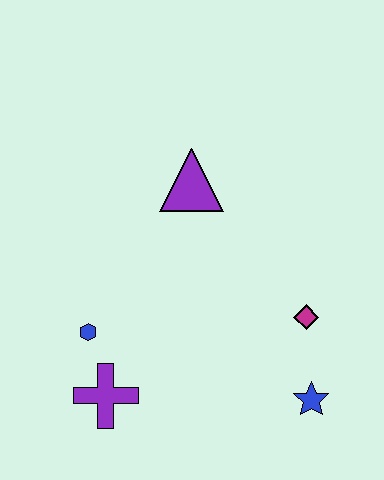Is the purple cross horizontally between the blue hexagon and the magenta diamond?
Yes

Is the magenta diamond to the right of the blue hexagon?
Yes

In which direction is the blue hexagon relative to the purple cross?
The blue hexagon is above the purple cross.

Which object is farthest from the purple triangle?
The blue star is farthest from the purple triangle.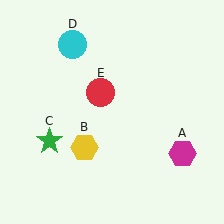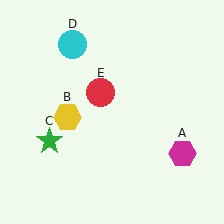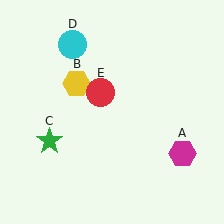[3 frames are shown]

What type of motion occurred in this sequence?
The yellow hexagon (object B) rotated clockwise around the center of the scene.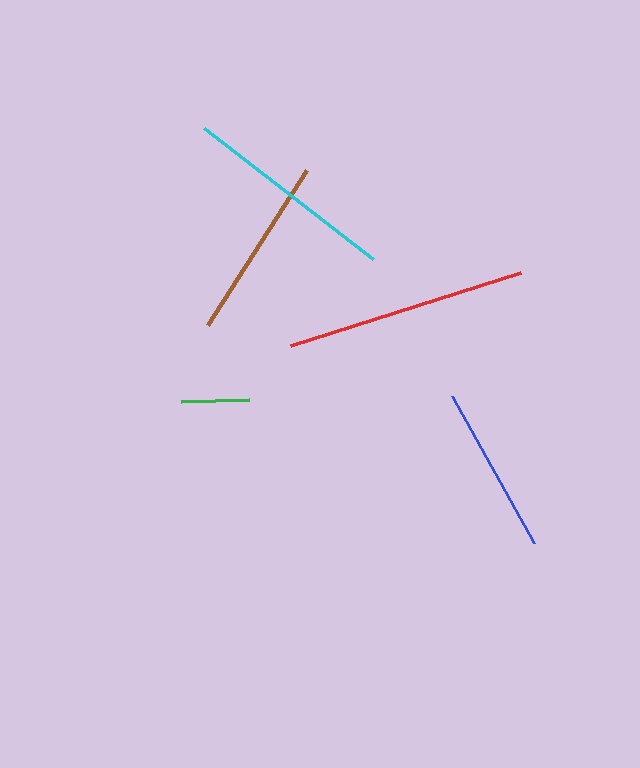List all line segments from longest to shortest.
From longest to shortest: red, cyan, brown, blue, green.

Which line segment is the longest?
The red line is the longest at approximately 242 pixels.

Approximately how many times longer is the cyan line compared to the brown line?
The cyan line is approximately 1.2 times the length of the brown line.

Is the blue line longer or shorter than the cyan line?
The cyan line is longer than the blue line.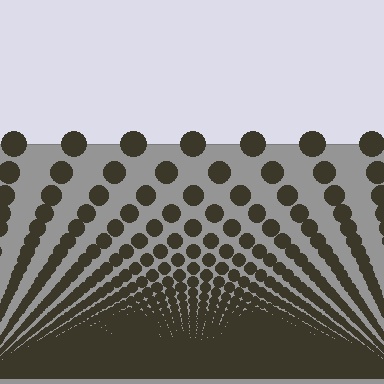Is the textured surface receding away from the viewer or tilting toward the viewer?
The surface appears to tilt toward the viewer. Texture elements get larger and sparser toward the top.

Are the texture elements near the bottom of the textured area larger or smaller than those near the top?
Smaller. The gradient is inverted — elements near the bottom are smaller and denser.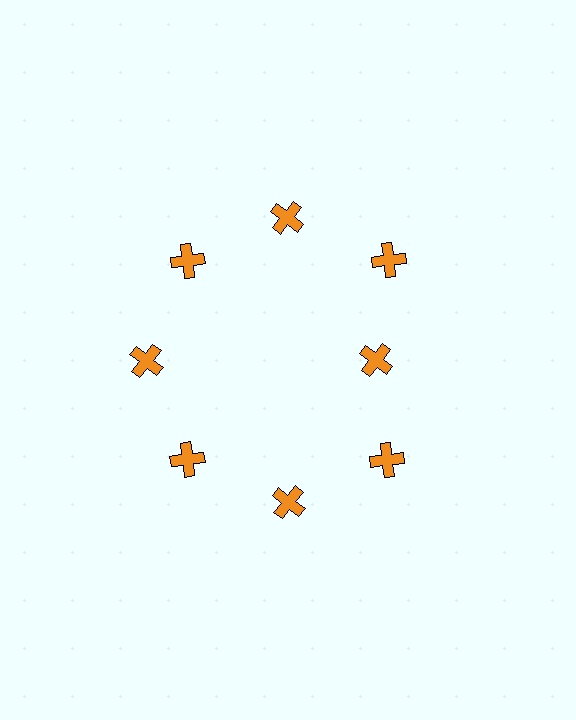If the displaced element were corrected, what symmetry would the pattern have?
It would have 8-fold rotational symmetry — the pattern would map onto itself every 45 degrees.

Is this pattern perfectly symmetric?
No. The 8 orange crosses are arranged in a ring, but one element near the 3 o'clock position is pulled inward toward the center, breaking the 8-fold rotational symmetry.